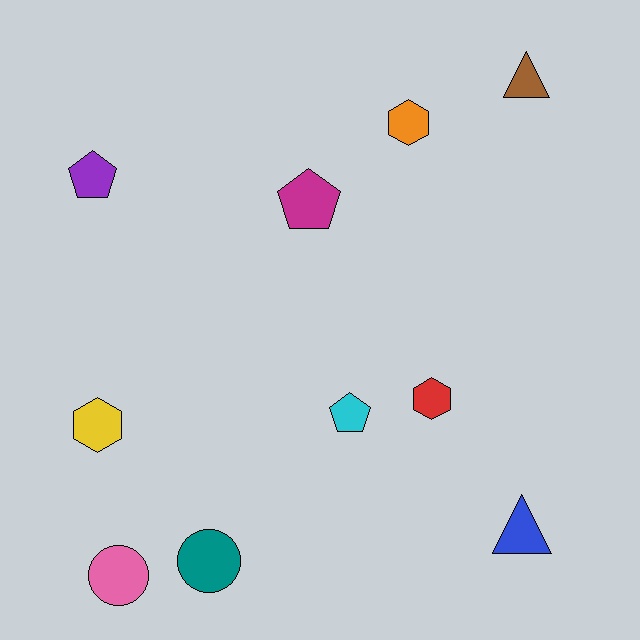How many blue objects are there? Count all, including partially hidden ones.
There is 1 blue object.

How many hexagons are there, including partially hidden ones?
There are 3 hexagons.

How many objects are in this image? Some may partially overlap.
There are 10 objects.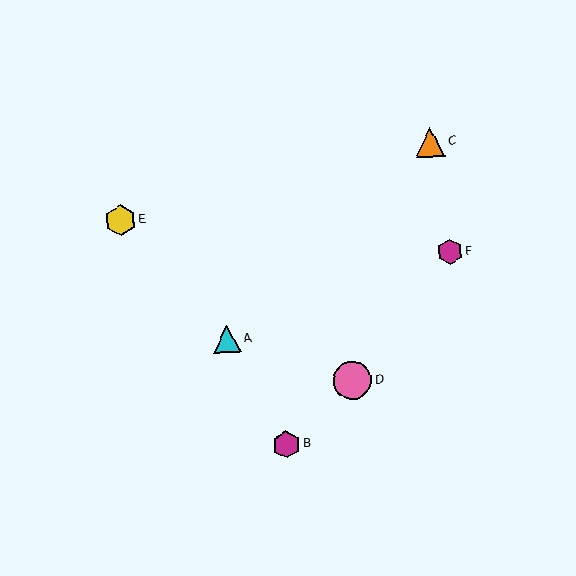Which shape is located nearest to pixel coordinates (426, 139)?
The orange triangle (labeled C) at (430, 142) is nearest to that location.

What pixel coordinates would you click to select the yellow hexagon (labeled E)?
Click at (121, 220) to select the yellow hexagon E.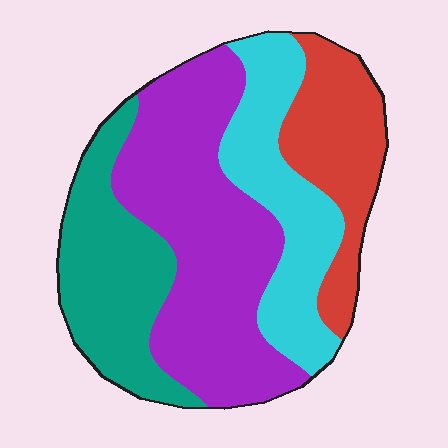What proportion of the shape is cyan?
Cyan takes up about one fifth (1/5) of the shape.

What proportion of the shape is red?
Red covers 18% of the shape.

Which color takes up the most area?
Purple, at roughly 40%.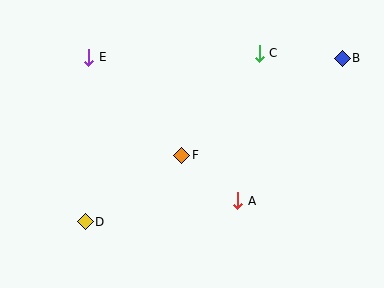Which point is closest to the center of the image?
Point F at (182, 155) is closest to the center.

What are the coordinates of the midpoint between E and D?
The midpoint between E and D is at (87, 139).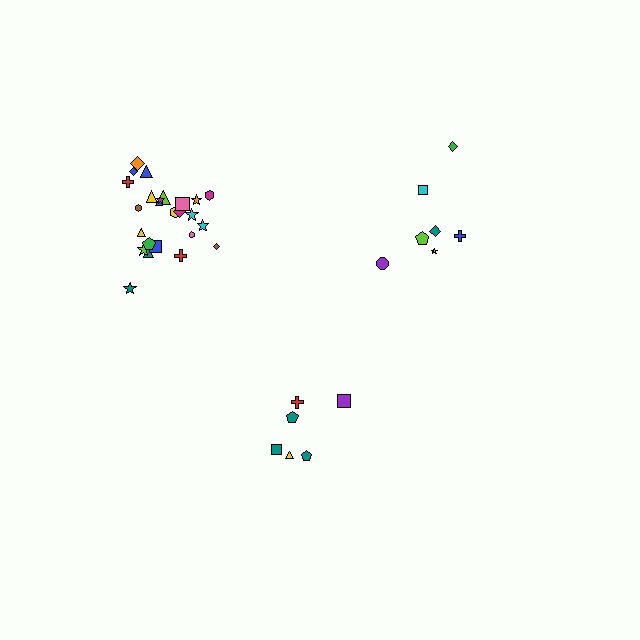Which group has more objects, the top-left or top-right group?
The top-left group.